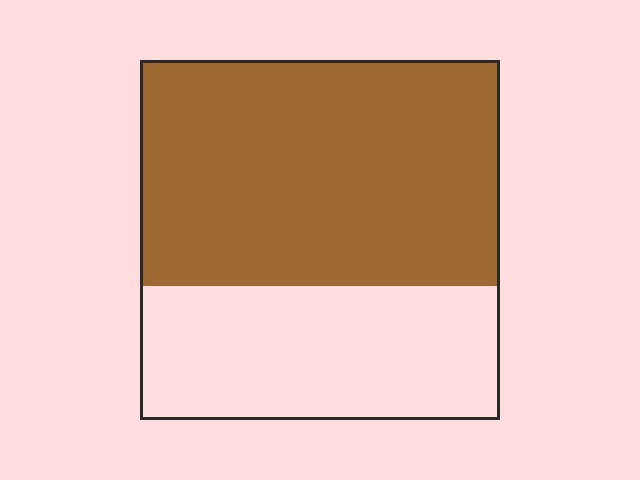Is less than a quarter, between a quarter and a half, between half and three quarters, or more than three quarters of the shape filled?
Between half and three quarters.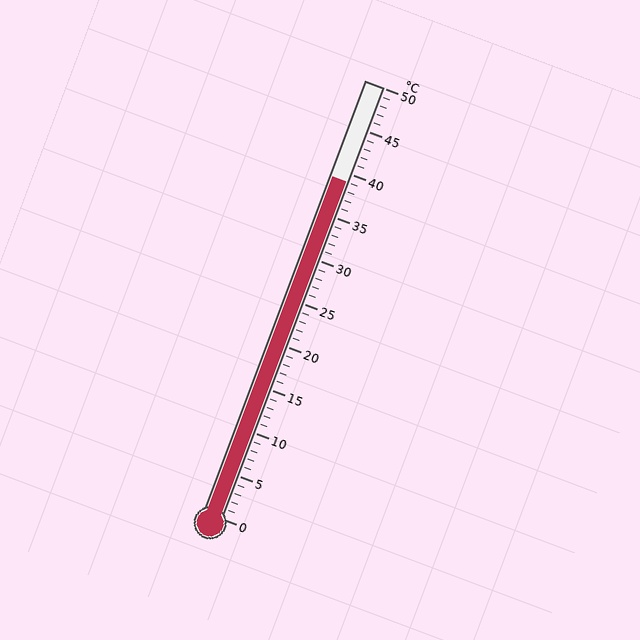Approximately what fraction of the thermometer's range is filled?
The thermometer is filled to approximately 80% of its range.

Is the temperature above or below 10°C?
The temperature is above 10°C.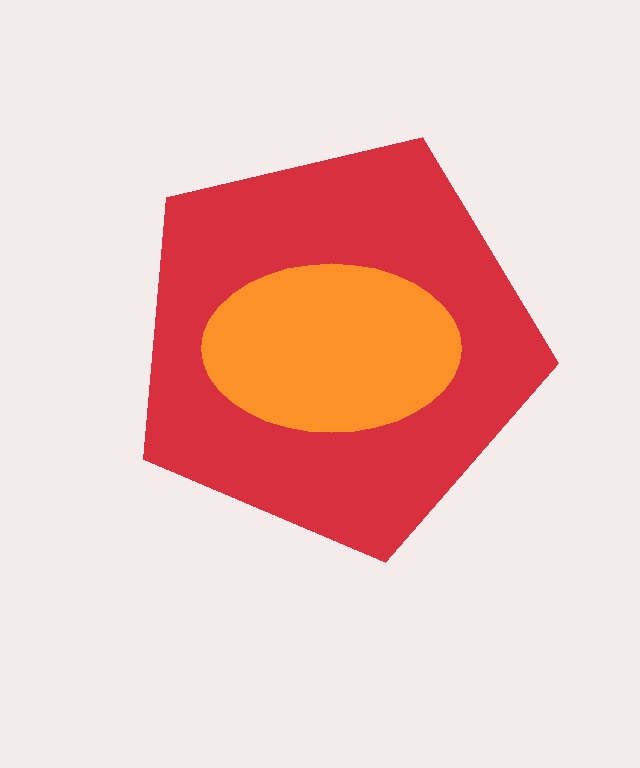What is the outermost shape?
The red pentagon.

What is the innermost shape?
The orange ellipse.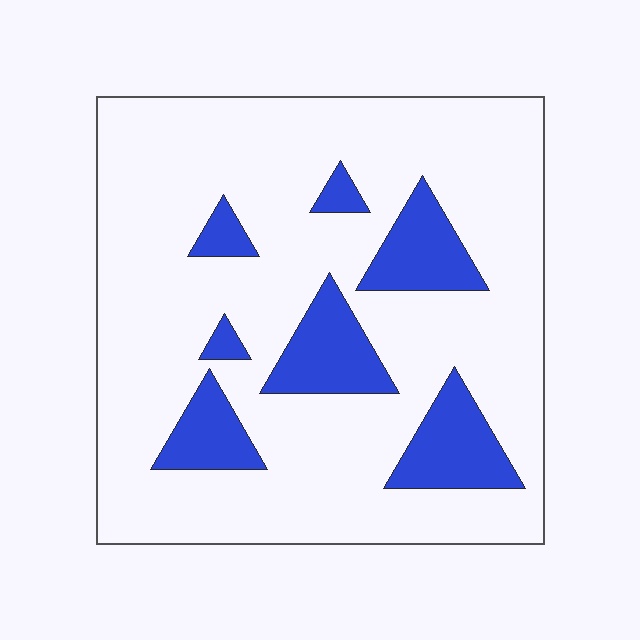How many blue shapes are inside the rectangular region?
7.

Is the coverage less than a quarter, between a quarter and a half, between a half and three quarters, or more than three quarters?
Less than a quarter.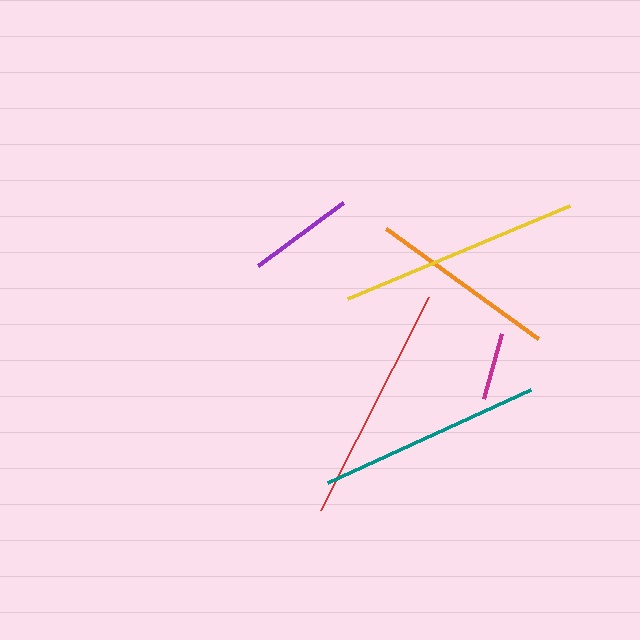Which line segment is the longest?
The yellow line is the longest at approximately 240 pixels.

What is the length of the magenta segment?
The magenta segment is approximately 68 pixels long.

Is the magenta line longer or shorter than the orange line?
The orange line is longer than the magenta line.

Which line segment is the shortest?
The magenta line is the shortest at approximately 68 pixels.